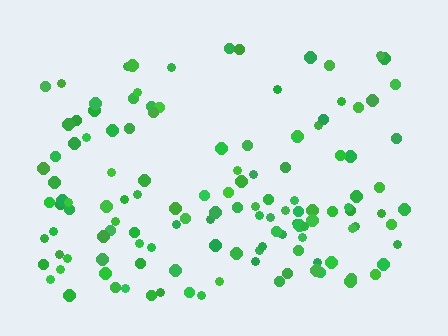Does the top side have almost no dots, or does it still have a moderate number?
Still a moderate number, just noticeably fewer than the bottom.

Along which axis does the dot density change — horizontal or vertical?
Vertical.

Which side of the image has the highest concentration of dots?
The bottom.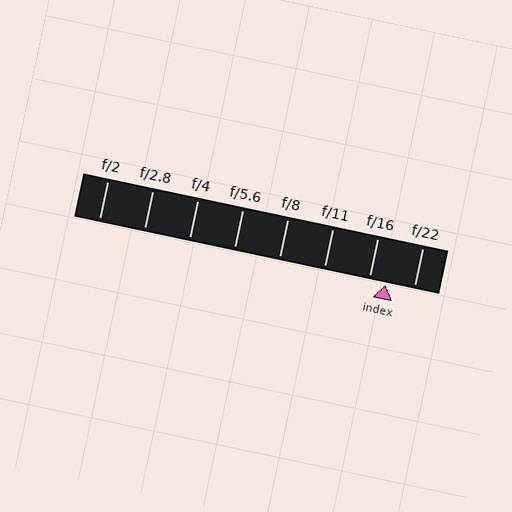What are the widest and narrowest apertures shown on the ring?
The widest aperture shown is f/2 and the narrowest is f/22.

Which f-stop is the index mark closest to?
The index mark is closest to f/16.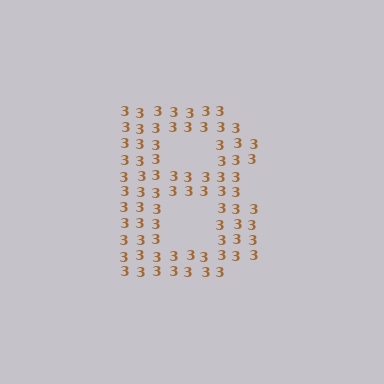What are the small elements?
The small elements are digit 3's.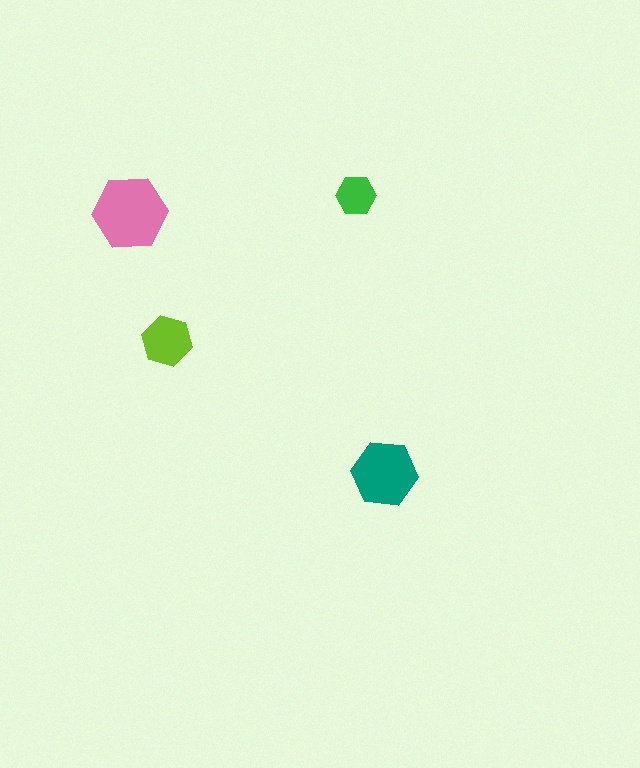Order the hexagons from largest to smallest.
the pink one, the teal one, the lime one, the green one.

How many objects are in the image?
There are 4 objects in the image.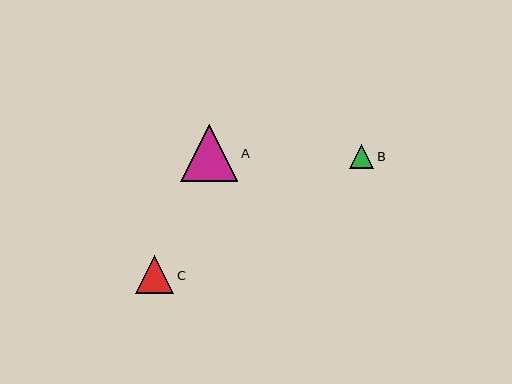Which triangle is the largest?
Triangle A is the largest with a size of approximately 57 pixels.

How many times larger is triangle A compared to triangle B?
Triangle A is approximately 2.4 times the size of triangle B.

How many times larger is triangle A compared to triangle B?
Triangle A is approximately 2.4 times the size of triangle B.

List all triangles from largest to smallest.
From largest to smallest: A, C, B.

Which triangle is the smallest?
Triangle B is the smallest with a size of approximately 24 pixels.